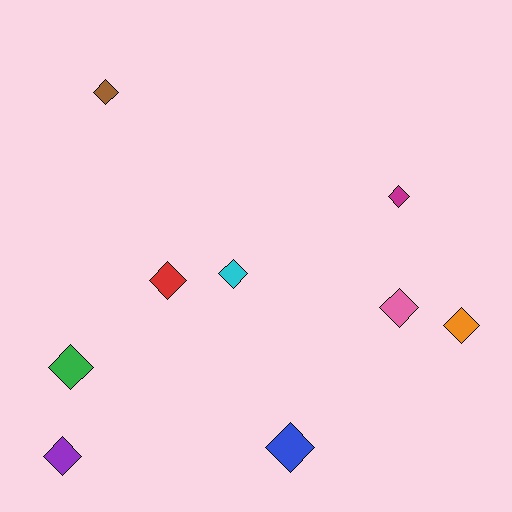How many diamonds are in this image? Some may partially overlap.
There are 9 diamonds.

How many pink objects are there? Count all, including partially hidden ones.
There is 1 pink object.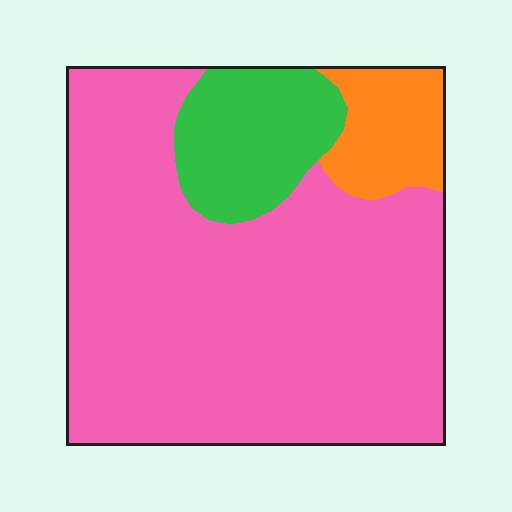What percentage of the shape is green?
Green covers about 15% of the shape.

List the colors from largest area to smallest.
From largest to smallest: pink, green, orange.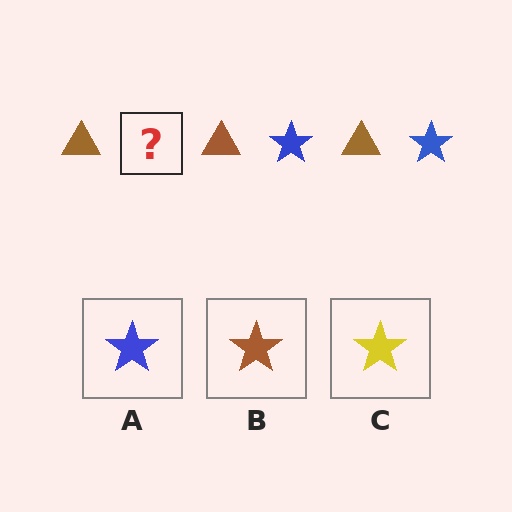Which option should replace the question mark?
Option A.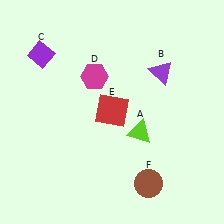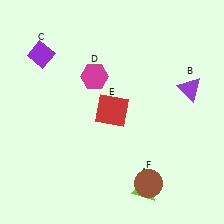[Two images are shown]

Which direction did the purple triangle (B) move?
The purple triangle (B) moved right.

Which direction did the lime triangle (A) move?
The lime triangle (A) moved down.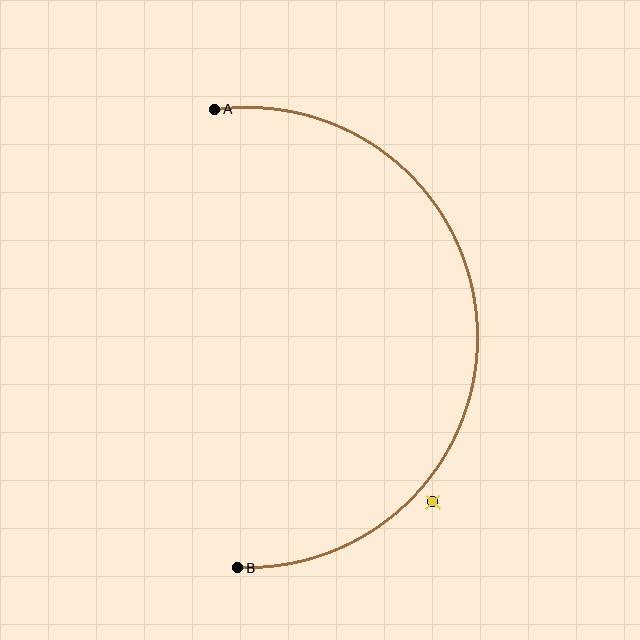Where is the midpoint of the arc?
The arc midpoint is the point on the curve farthest from the straight line joining A and B. It sits to the right of that line.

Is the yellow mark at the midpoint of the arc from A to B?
No — the yellow mark does not lie on the arc at all. It sits slightly outside the curve.